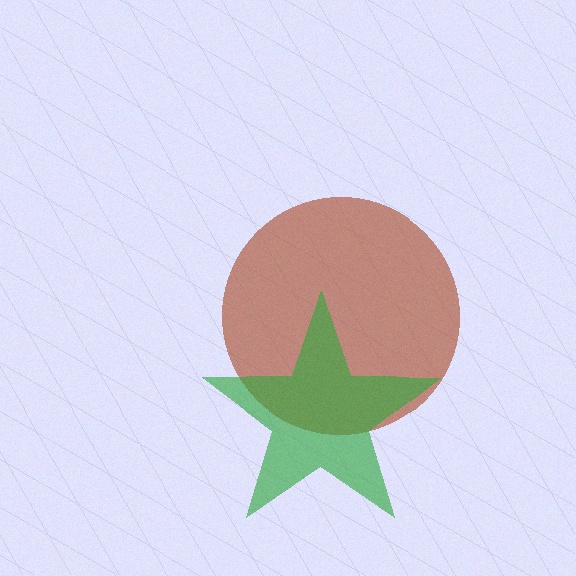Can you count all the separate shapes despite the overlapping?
Yes, there are 2 separate shapes.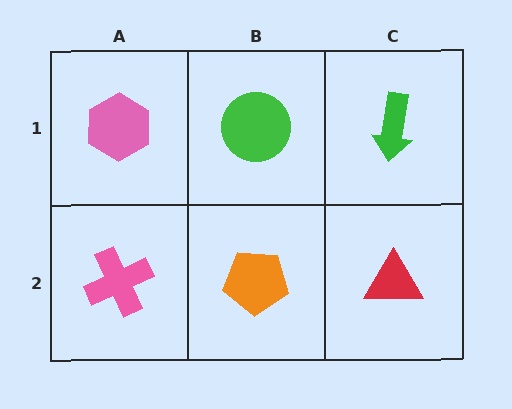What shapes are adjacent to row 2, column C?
A green arrow (row 1, column C), an orange pentagon (row 2, column B).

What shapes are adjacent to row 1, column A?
A pink cross (row 2, column A), a green circle (row 1, column B).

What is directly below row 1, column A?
A pink cross.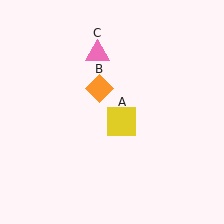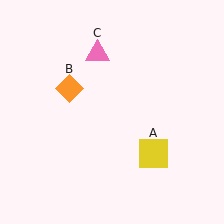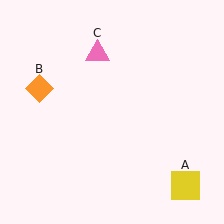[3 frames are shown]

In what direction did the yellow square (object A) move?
The yellow square (object A) moved down and to the right.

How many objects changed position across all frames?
2 objects changed position: yellow square (object A), orange diamond (object B).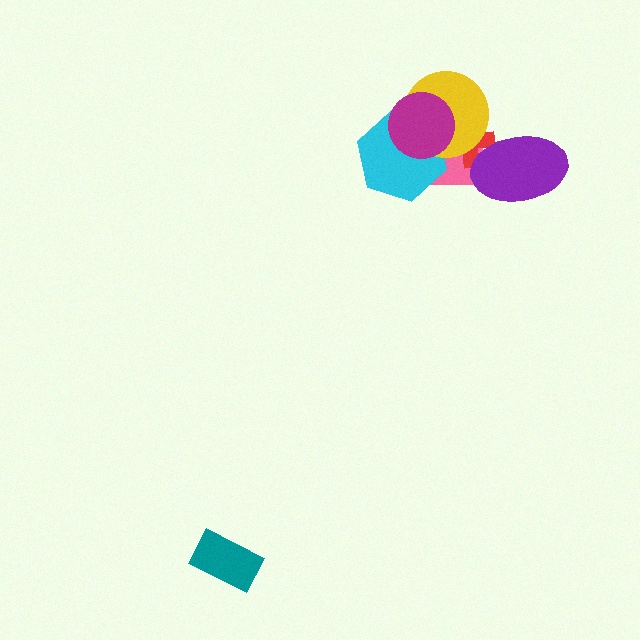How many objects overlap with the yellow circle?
4 objects overlap with the yellow circle.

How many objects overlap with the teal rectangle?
0 objects overlap with the teal rectangle.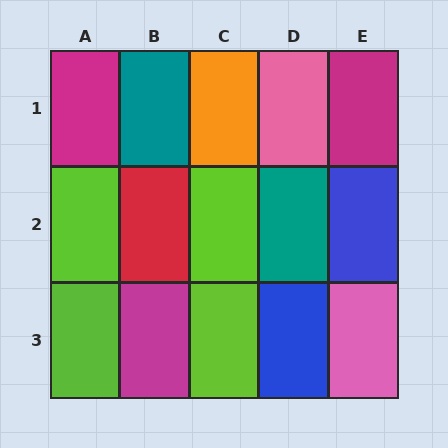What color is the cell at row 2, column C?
Lime.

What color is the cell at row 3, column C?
Lime.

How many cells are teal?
2 cells are teal.